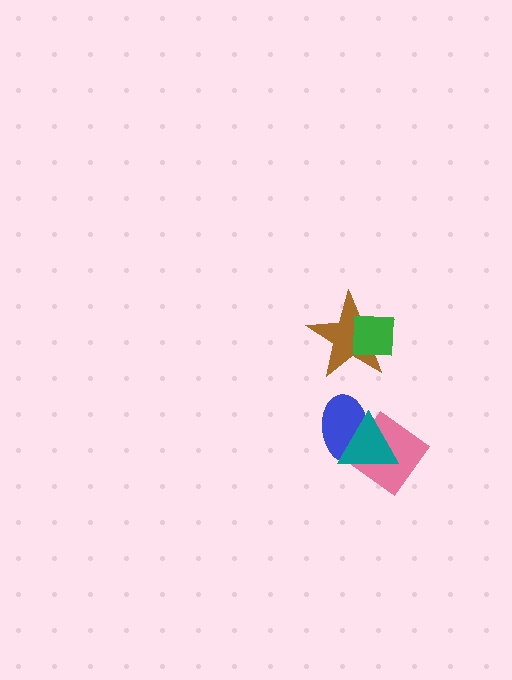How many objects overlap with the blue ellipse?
2 objects overlap with the blue ellipse.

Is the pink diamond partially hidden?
Yes, it is partially covered by another shape.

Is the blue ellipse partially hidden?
Yes, it is partially covered by another shape.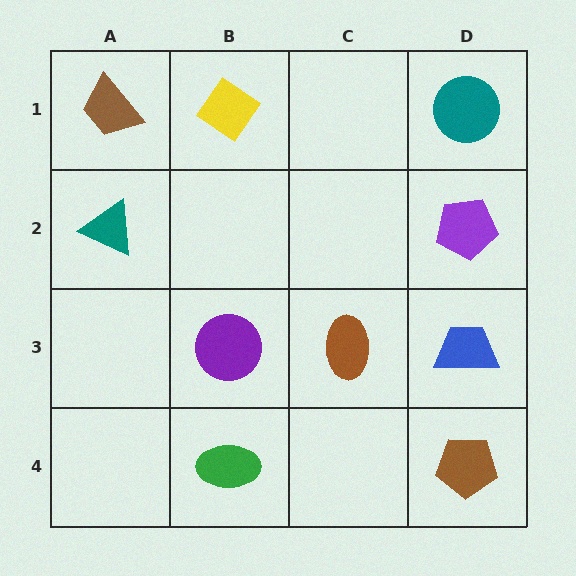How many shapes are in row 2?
2 shapes.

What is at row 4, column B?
A green ellipse.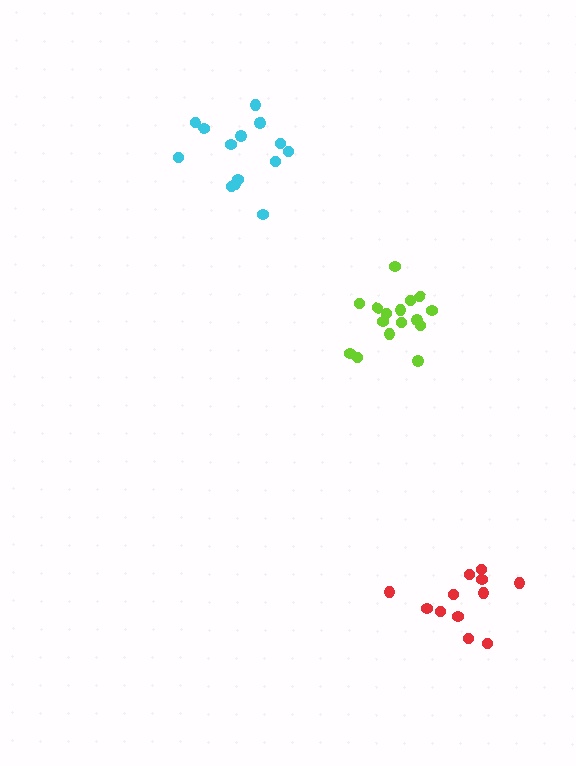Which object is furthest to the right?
The red cluster is rightmost.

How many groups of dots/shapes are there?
There are 3 groups.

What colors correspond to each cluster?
The clusters are colored: lime, cyan, red.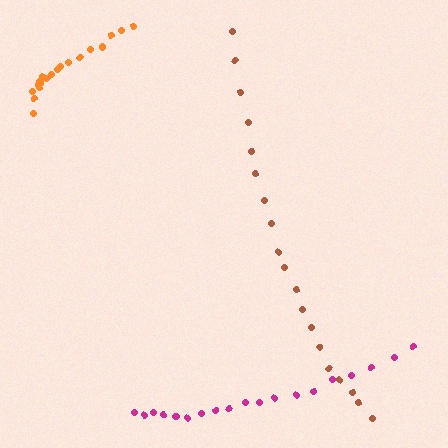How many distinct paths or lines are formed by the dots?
There are 3 distinct paths.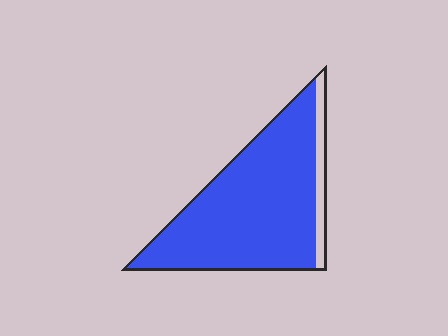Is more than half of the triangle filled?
Yes.